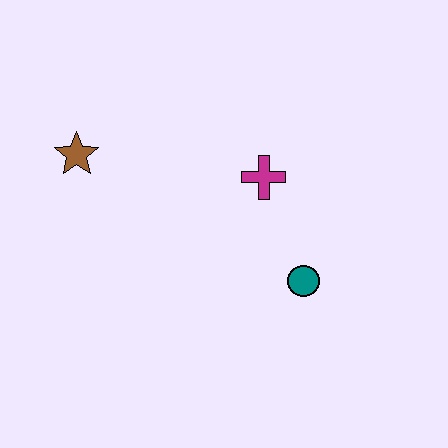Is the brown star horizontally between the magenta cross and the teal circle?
No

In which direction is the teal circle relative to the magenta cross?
The teal circle is below the magenta cross.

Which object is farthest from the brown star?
The teal circle is farthest from the brown star.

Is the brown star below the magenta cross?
No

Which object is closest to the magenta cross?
The teal circle is closest to the magenta cross.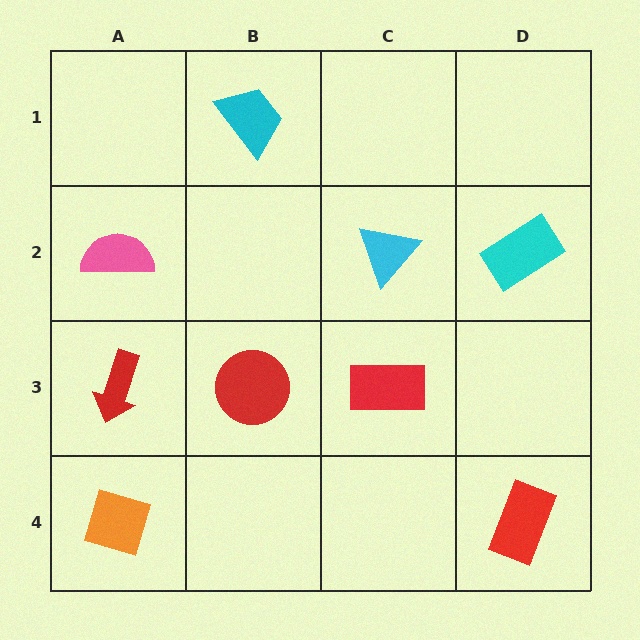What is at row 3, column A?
A red arrow.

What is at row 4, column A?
An orange diamond.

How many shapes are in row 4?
2 shapes.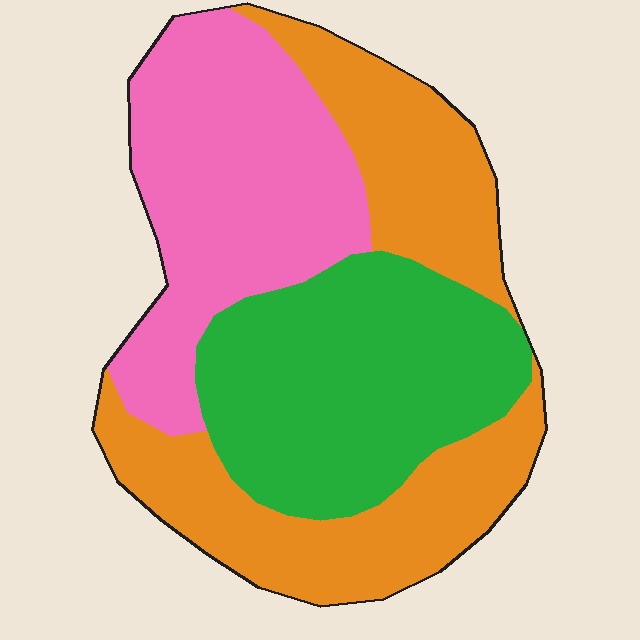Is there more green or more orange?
Orange.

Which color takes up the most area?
Orange, at roughly 35%.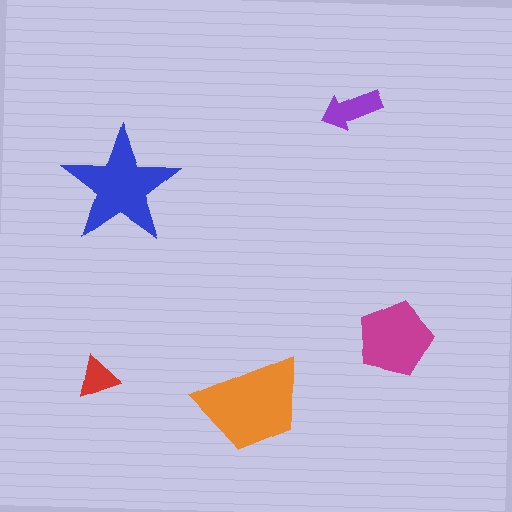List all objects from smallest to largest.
The red triangle, the purple arrow, the magenta pentagon, the blue star, the orange trapezoid.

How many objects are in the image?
There are 5 objects in the image.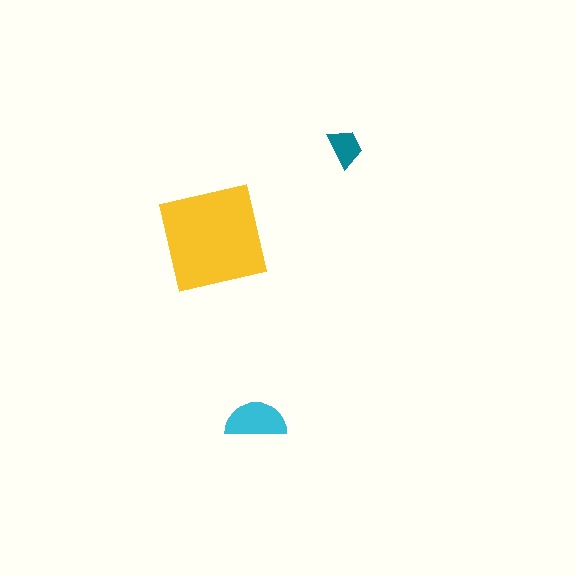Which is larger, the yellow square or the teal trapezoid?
The yellow square.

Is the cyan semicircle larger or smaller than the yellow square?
Smaller.